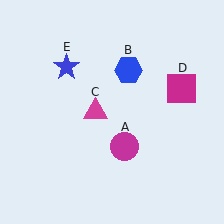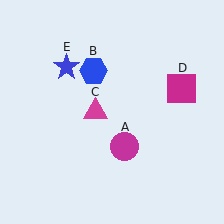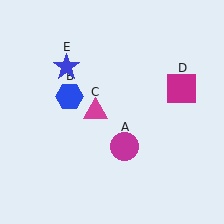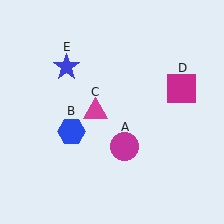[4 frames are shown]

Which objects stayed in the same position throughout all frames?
Magenta circle (object A) and magenta triangle (object C) and magenta square (object D) and blue star (object E) remained stationary.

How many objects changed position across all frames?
1 object changed position: blue hexagon (object B).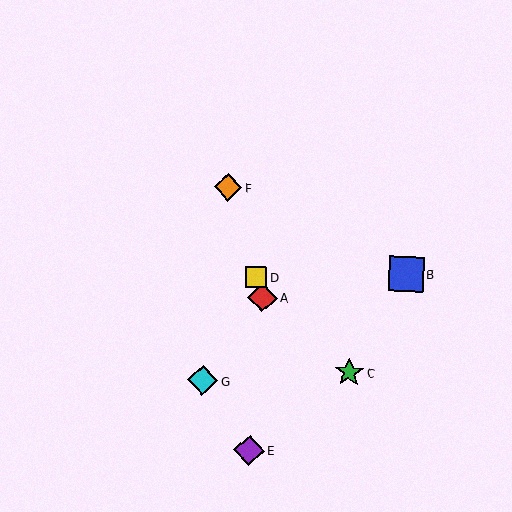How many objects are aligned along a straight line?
3 objects (A, D, F) are aligned along a straight line.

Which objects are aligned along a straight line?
Objects A, D, F are aligned along a straight line.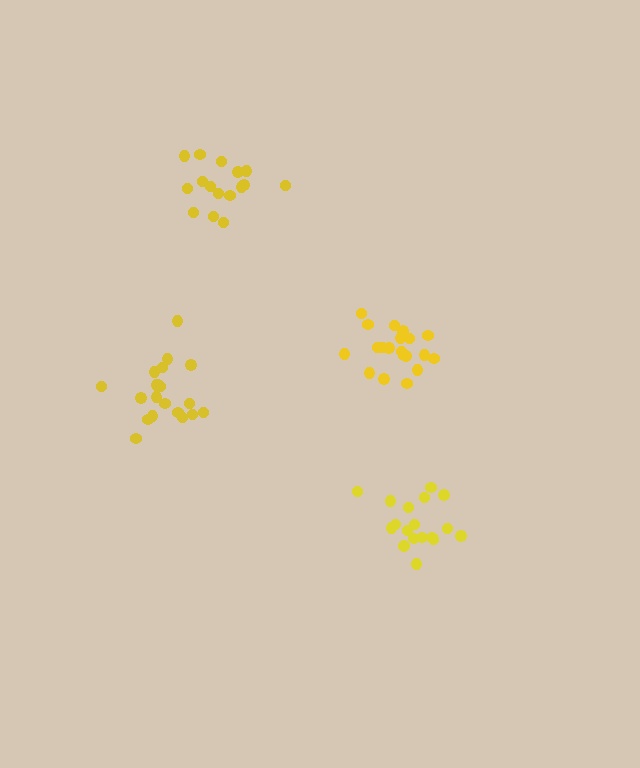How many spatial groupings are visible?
There are 4 spatial groupings.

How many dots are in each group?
Group 1: 20 dots, Group 2: 18 dots, Group 3: 20 dots, Group 4: 16 dots (74 total).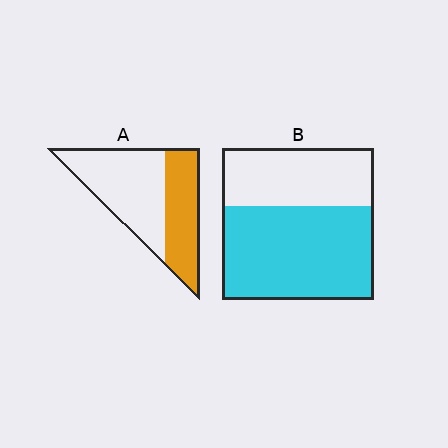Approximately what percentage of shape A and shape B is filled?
A is approximately 40% and B is approximately 60%.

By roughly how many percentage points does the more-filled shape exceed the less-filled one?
By roughly 20 percentage points (B over A).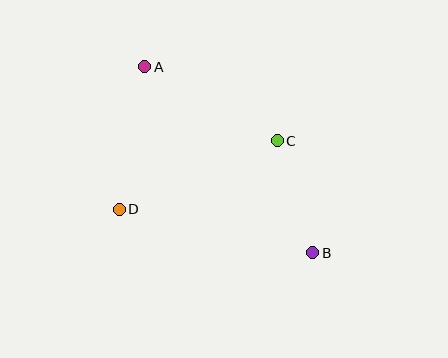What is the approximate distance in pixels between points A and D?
The distance between A and D is approximately 144 pixels.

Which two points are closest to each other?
Points B and C are closest to each other.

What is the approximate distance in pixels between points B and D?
The distance between B and D is approximately 199 pixels.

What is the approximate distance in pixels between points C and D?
The distance between C and D is approximately 172 pixels.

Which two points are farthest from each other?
Points A and B are farthest from each other.